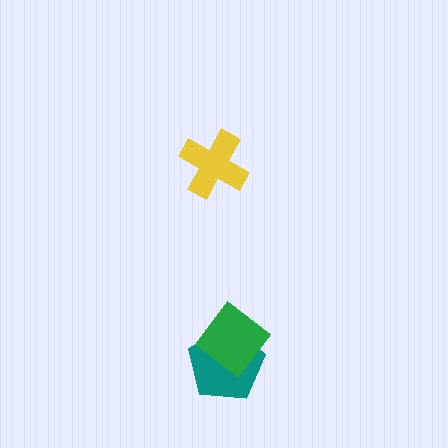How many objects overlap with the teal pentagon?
1 object overlaps with the teal pentagon.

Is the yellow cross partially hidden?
No, no other shape covers it.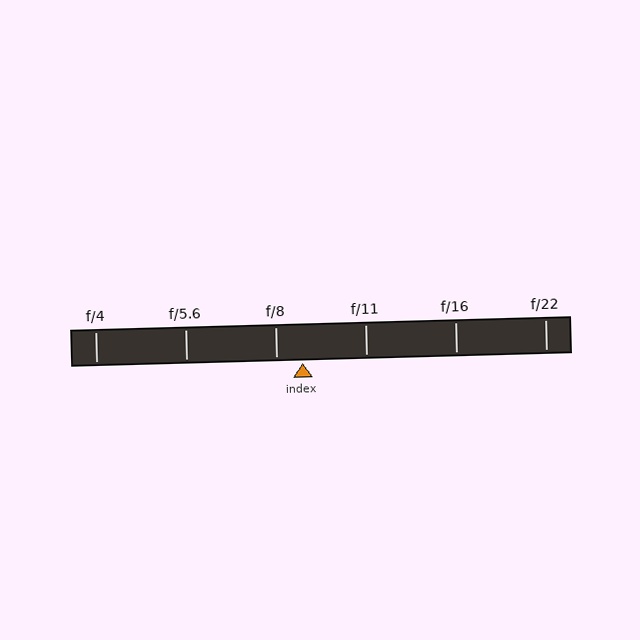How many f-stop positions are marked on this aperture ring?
There are 6 f-stop positions marked.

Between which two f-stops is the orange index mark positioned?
The index mark is between f/8 and f/11.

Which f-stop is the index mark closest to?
The index mark is closest to f/8.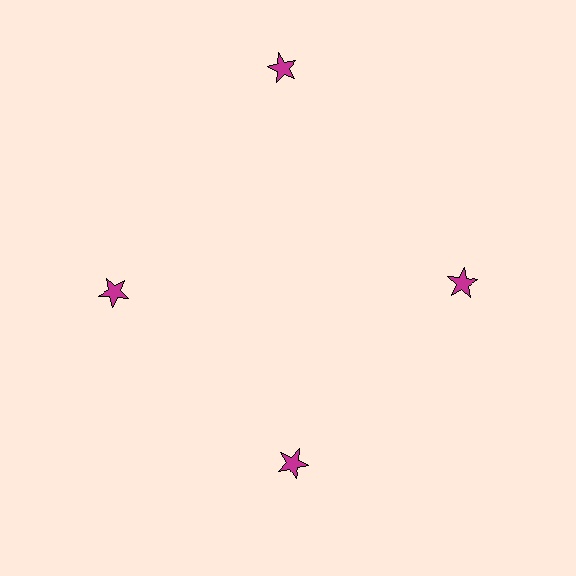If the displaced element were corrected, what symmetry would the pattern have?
It would have 4-fold rotational symmetry — the pattern would map onto itself every 90 degrees.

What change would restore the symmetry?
The symmetry would be restored by moving it inward, back onto the ring so that all 4 stars sit at equal angles and equal distance from the center.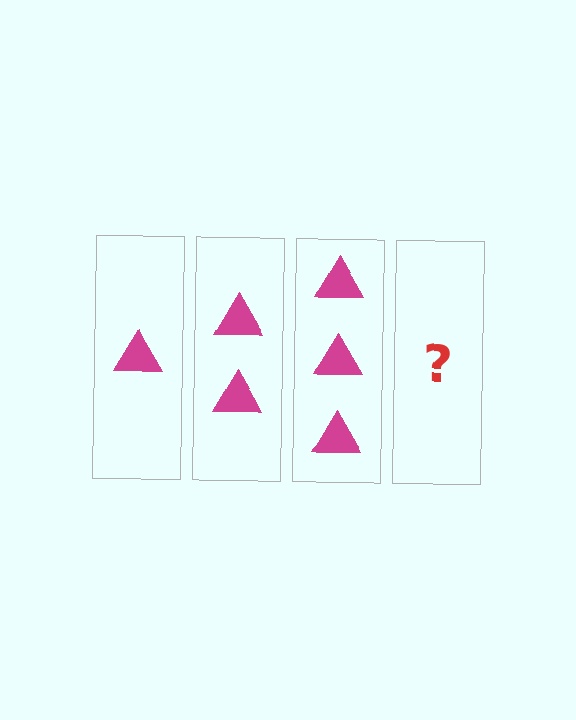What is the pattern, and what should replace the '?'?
The pattern is that each step adds one more triangle. The '?' should be 4 triangles.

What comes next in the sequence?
The next element should be 4 triangles.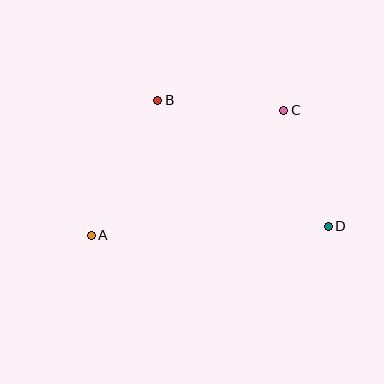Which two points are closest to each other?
Points C and D are closest to each other.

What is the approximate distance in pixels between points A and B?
The distance between A and B is approximately 150 pixels.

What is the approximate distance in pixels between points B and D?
The distance between B and D is approximately 212 pixels.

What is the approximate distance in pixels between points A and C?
The distance between A and C is approximately 230 pixels.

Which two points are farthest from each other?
Points A and D are farthest from each other.